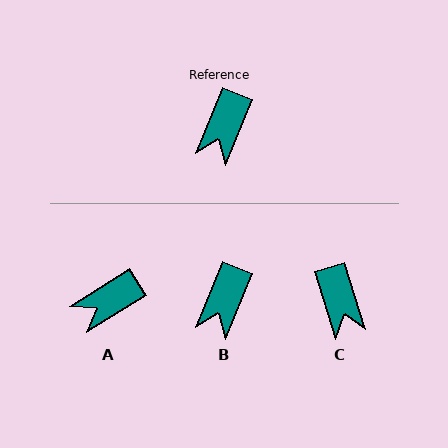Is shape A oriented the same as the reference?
No, it is off by about 35 degrees.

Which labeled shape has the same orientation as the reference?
B.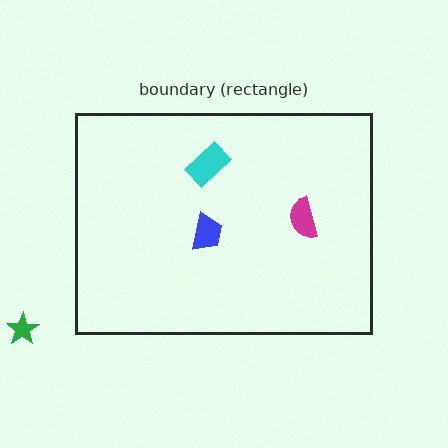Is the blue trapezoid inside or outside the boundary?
Inside.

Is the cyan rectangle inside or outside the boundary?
Inside.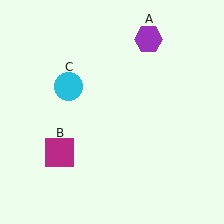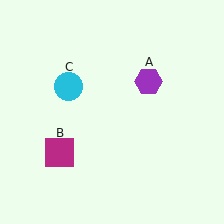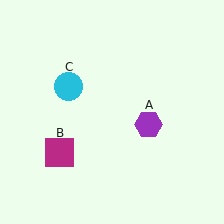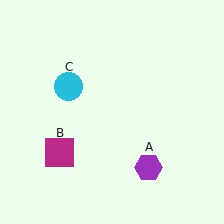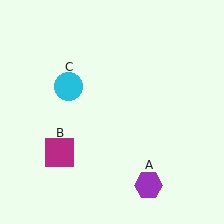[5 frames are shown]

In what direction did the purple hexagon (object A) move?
The purple hexagon (object A) moved down.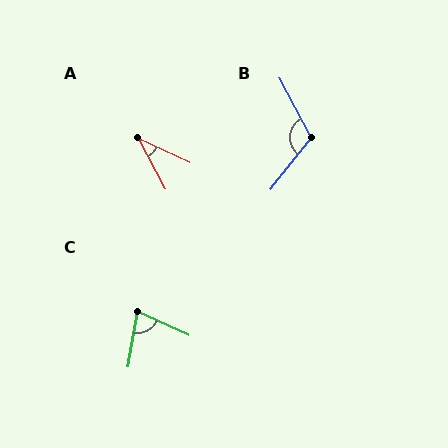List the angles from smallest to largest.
A (36°), C (75°), B (114°).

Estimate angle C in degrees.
Approximately 75 degrees.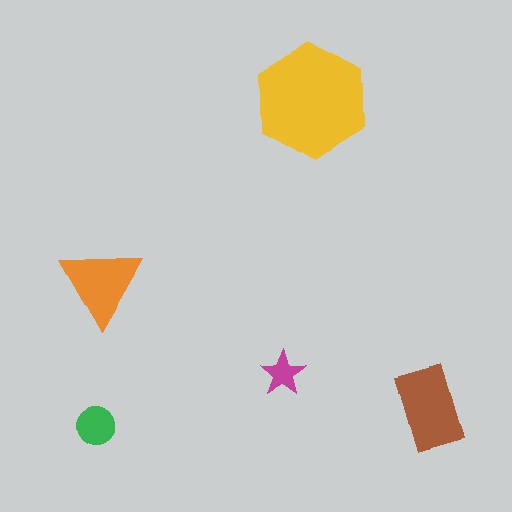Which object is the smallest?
The magenta star.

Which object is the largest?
The yellow hexagon.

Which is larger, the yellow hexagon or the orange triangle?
The yellow hexagon.